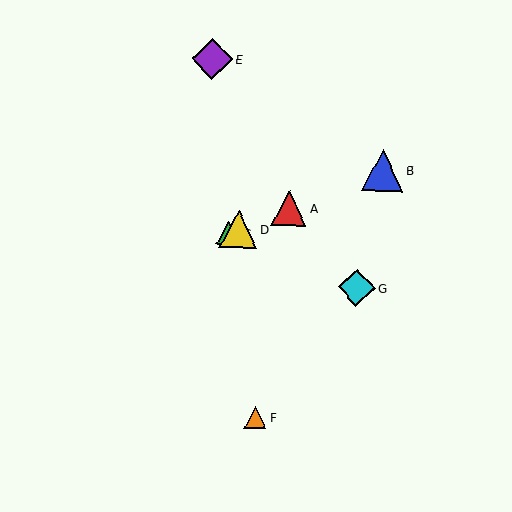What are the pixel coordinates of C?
Object C is at (228, 233).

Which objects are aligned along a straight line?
Objects A, B, C, D are aligned along a straight line.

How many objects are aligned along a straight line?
4 objects (A, B, C, D) are aligned along a straight line.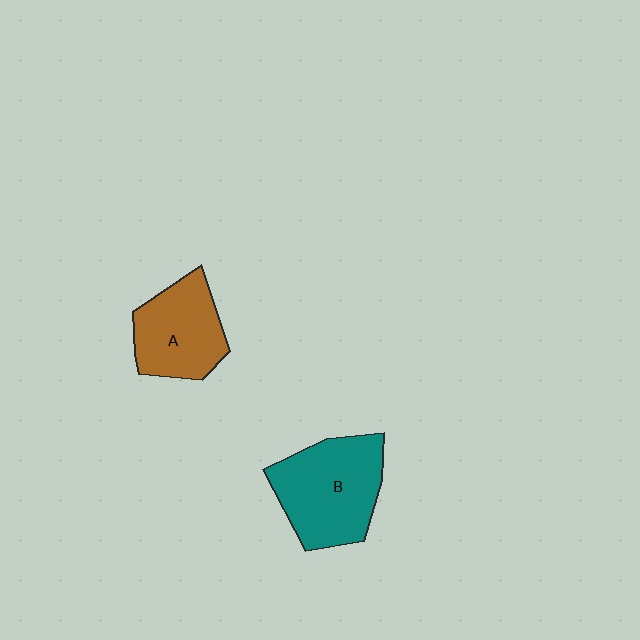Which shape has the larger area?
Shape B (teal).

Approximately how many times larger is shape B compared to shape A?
Approximately 1.3 times.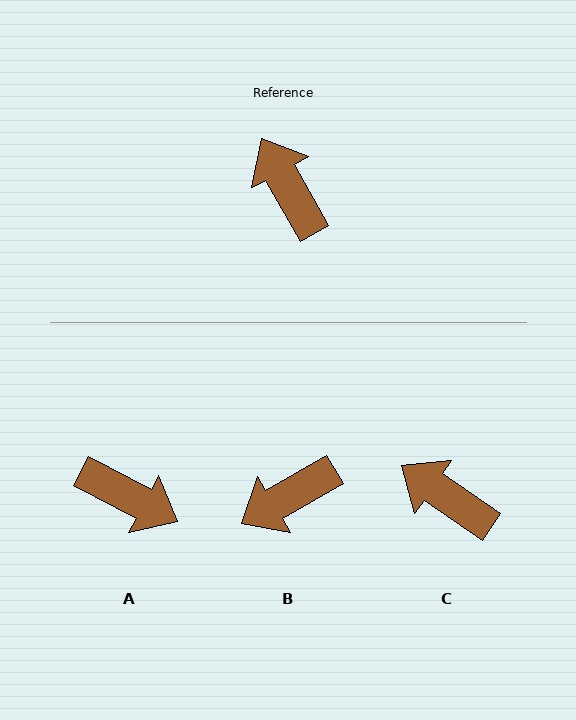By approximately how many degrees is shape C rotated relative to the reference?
Approximately 26 degrees counter-clockwise.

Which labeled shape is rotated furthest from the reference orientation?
A, about 147 degrees away.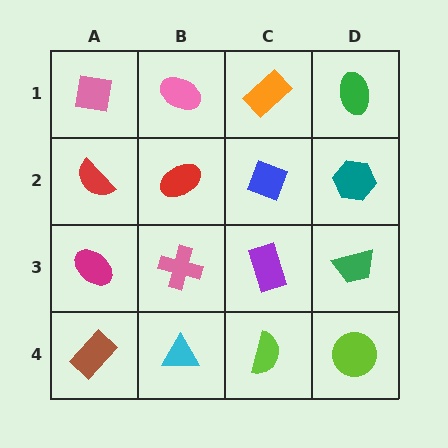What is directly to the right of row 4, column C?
A lime circle.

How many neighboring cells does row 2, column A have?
3.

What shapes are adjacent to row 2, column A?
A pink square (row 1, column A), a magenta ellipse (row 3, column A), a red ellipse (row 2, column B).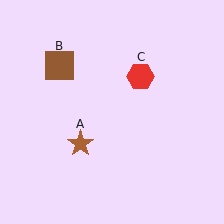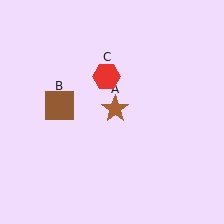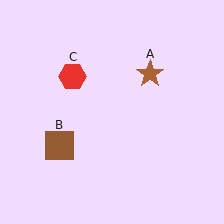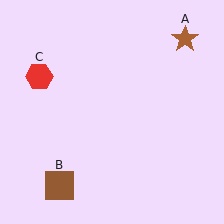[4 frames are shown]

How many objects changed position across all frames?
3 objects changed position: brown star (object A), brown square (object B), red hexagon (object C).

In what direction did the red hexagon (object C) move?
The red hexagon (object C) moved left.